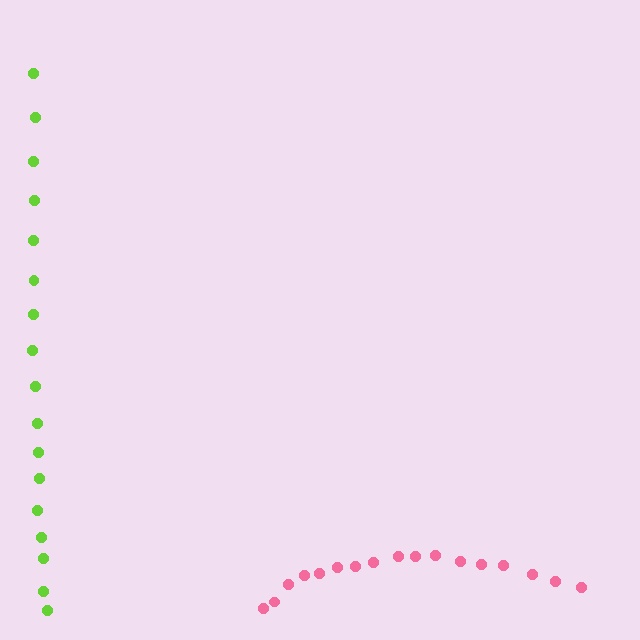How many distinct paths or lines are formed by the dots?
There are 2 distinct paths.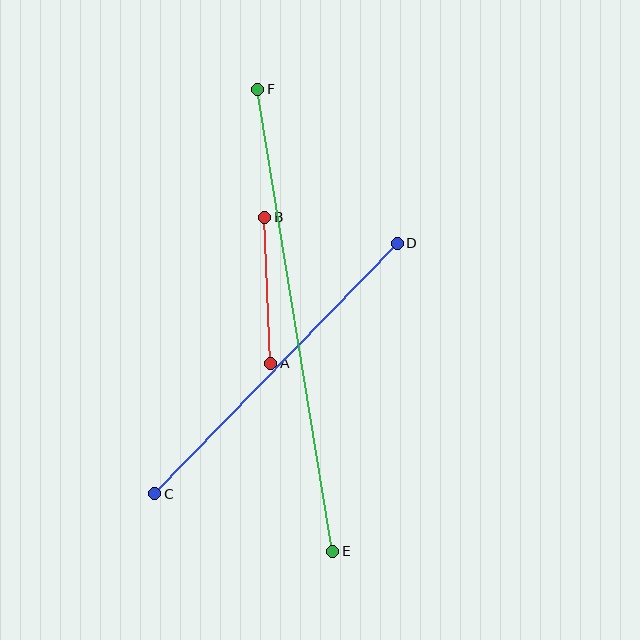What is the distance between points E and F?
The distance is approximately 468 pixels.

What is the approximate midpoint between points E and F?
The midpoint is at approximately (295, 320) pixels.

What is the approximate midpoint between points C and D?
The midpoint is at approximately (276, 368) pixels.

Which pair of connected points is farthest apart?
Points E and F are farthest apart.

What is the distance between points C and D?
The distance is approximately 349 pixels.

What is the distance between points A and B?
The distance is approximately 146 pixels.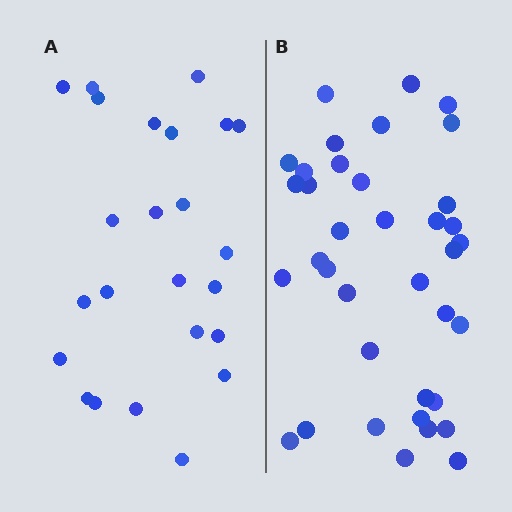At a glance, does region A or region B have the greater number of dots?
Region B (the right region) has more dots.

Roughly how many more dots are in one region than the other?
Region B has approximately 15 more dots than region A.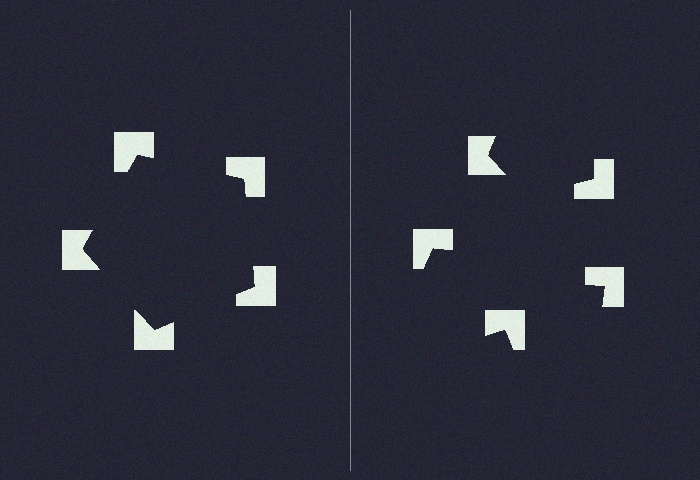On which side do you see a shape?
An illusory pentagon appears on the left side. On the right side the wedge cuts are rotated, so no coherent shape forms.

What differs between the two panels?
The notched squares are positioned identically on both sides; only the wedge orientations differ. On the left they align to a pentagon; on the right they are misaligned.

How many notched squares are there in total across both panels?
10 — 5 on each side.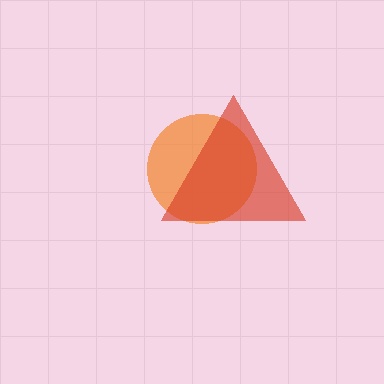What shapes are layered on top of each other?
The layered shapes are: an orange circle, a red triangle.